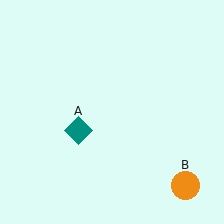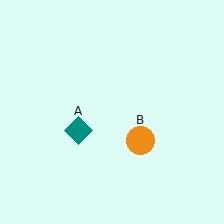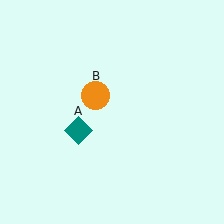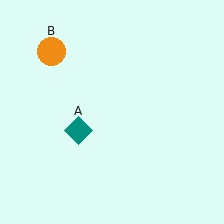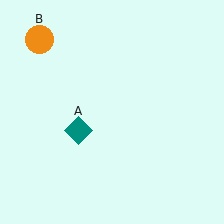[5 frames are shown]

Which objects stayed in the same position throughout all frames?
Teal diamond (object A) remained stationary.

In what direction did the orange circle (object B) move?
The orange circle (object B) moved up and to the left.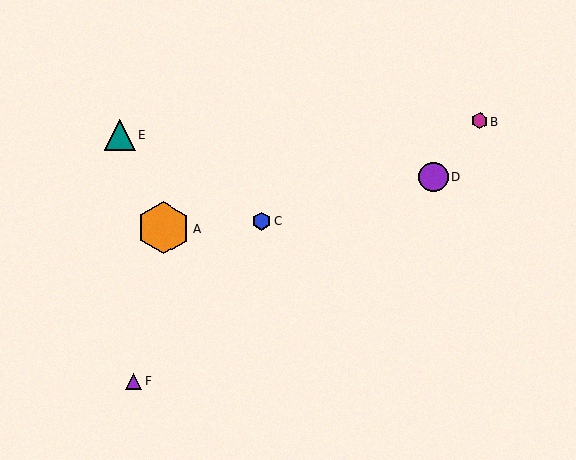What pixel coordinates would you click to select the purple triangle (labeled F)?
Click at (134, 381) to select the purple triangle F.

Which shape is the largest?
The orange hexagon (labeled A) is the largest.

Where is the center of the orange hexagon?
The center of the orange hexagon is at (164, 228).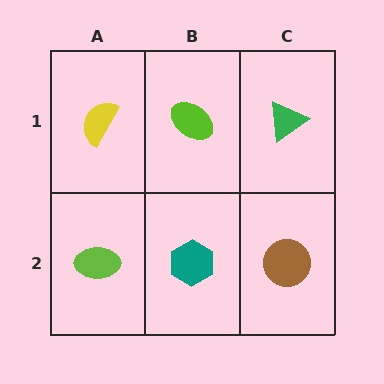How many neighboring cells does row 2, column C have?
2.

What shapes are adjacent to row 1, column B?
A teal hexagon (row 2, column B), a yellow semicircle (row 1, column A), a green triangle (row 1, column C).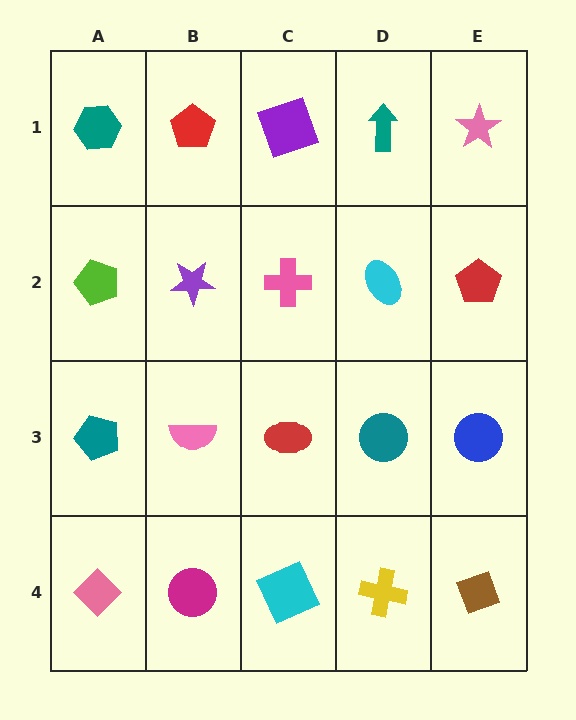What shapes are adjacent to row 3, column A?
A lime pentagon (row 2, column A), a pink diamond (row 4, column A), a pink semicircle (row 3, column B).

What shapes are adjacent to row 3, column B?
A purple star (row 2, column B), a magenta circle (row 4, column B), a teal pentagon (row 3, column A), a red ellipse (row 3, column C).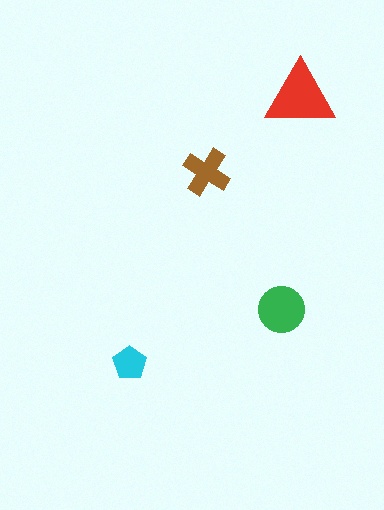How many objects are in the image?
There are 4 objects in the image.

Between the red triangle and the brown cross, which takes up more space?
The red triangle.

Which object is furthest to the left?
The cyan pentagon is leftmost.